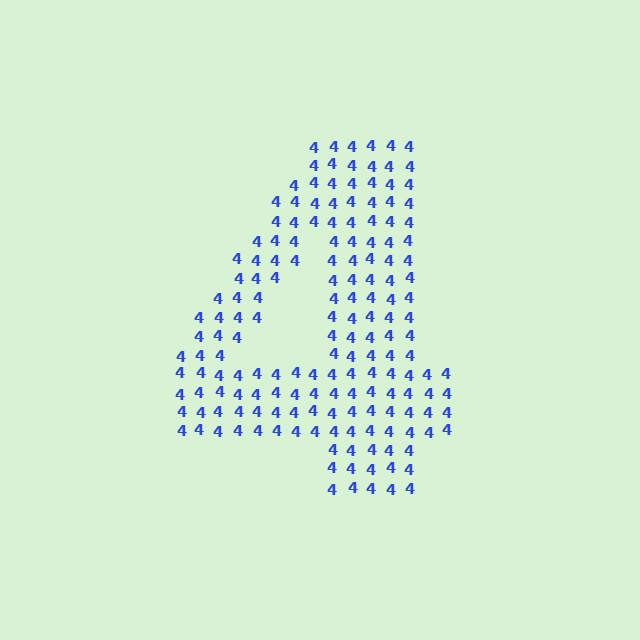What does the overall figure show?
The overall figure shows the digit 4.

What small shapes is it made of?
It is made of small digit 4's.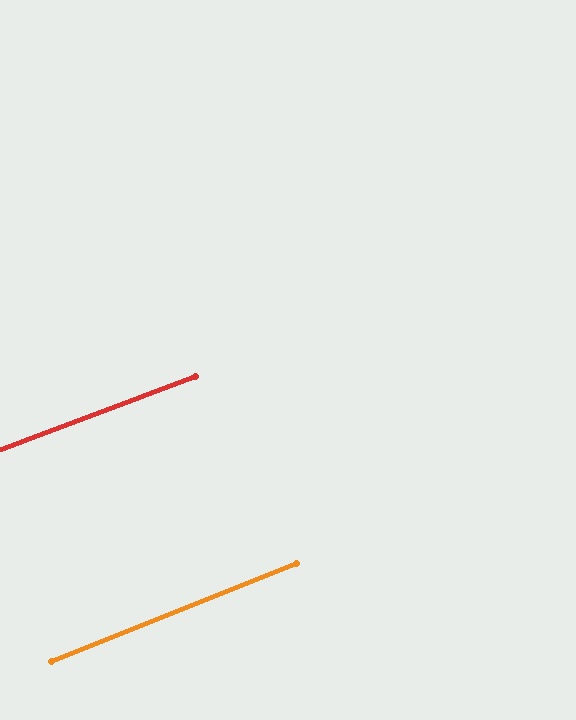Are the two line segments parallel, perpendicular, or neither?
Parallel — their directions differ by only 1.4°.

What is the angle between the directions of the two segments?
Approximately 1 degree.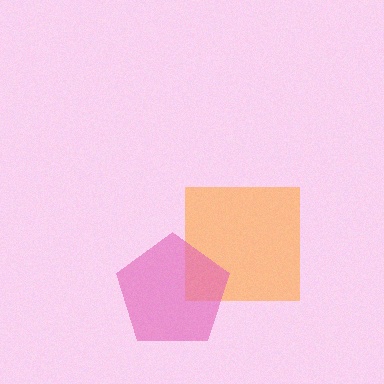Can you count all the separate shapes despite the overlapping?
Yes, there are 2 separate shapes.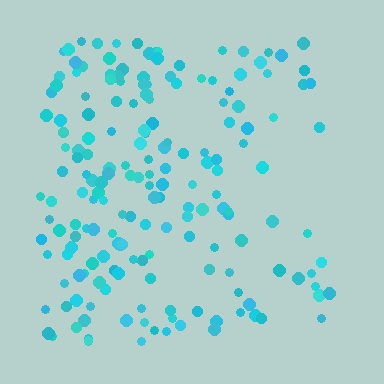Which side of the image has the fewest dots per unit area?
The right.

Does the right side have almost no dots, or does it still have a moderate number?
Still a moderate number, just noticeably fewer than the left.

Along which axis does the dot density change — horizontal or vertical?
Horizontal.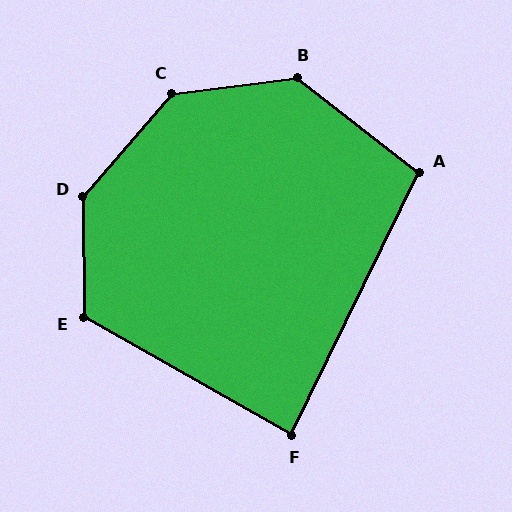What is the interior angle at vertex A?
Approximately 102 degrees (obtuse).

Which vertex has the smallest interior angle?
F, at approximately 86 degrees.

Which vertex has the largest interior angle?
D, at approximately 139 degrees.